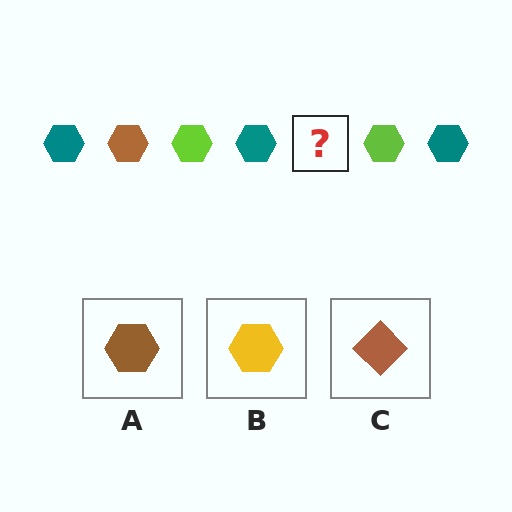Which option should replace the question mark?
Option A.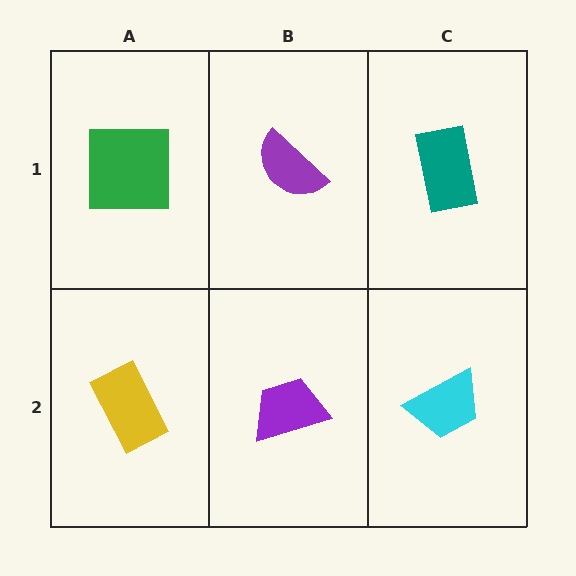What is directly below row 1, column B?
A purple trapezoid.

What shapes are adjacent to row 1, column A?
A yellow rectangle (row 2, column A), a purple semicircle (row 1, column B).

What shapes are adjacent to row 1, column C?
A cyan trapezoid (row 2, column C), a purple semicircle (row 1, column B).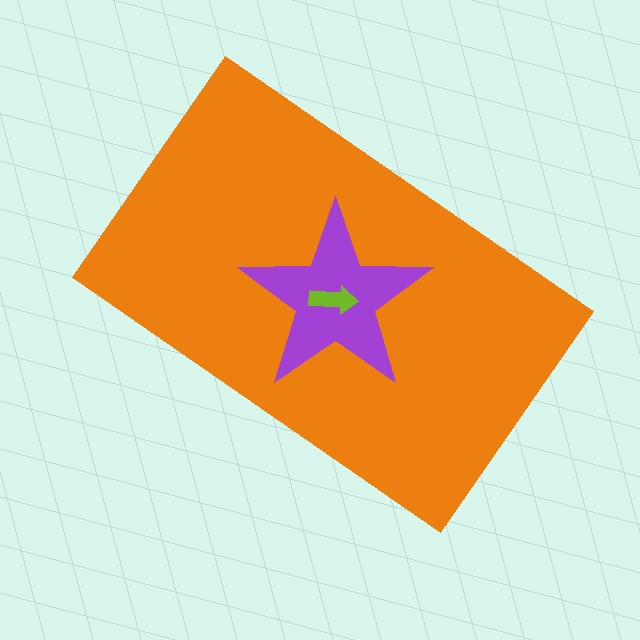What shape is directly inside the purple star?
The lime arrow.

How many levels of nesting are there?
3.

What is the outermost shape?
The orange rectangle.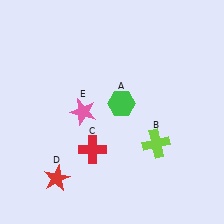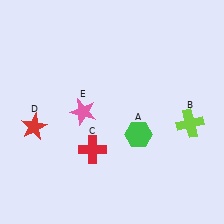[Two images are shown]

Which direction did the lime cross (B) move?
The lime cross (B) moved right.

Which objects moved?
The objects that moved are: the green hexagon (A), the lime cross (B), the red star (D).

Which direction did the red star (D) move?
The red star (D) moved up.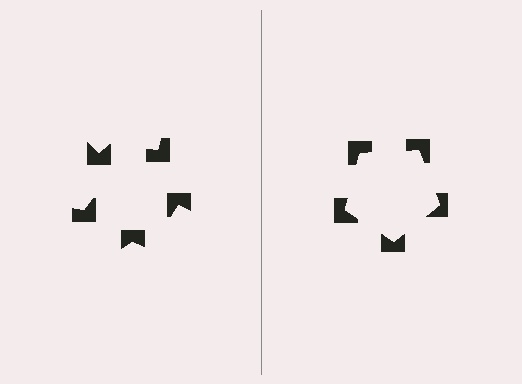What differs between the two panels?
The notched squares are positioned identically on both sides; only the wedge orientations differ. On the right they align to a pentagon; on the left they are misaligned.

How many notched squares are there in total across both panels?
10 — 5 on each side.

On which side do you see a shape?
An illusory pentagon appears on the right side. On the left side the wedge cuts are rotated, so no coherent shape forms.